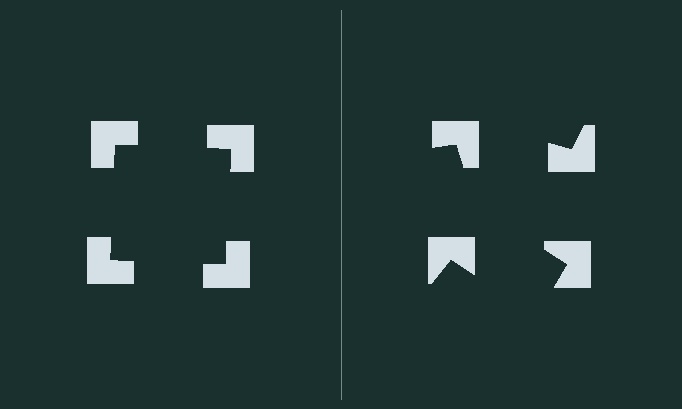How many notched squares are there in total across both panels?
8 — 4 on each side.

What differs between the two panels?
The notched squares are positioned identically on both sides; only the wedge orientations differ. On the left they align to a square; on the right they are misaligned.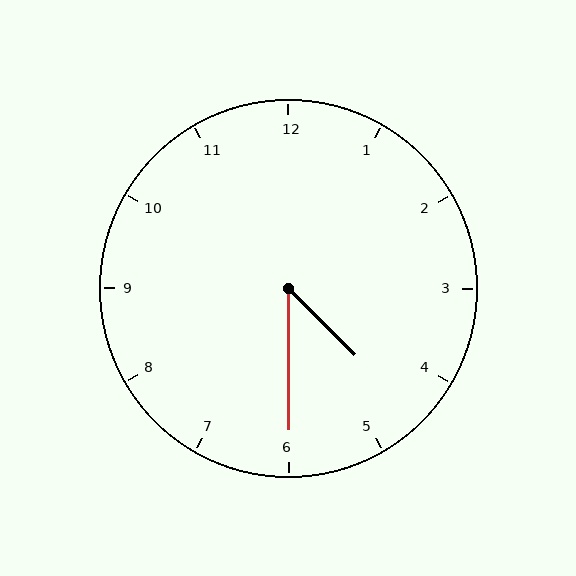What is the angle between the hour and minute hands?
Approximately 45 degrees.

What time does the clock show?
4:30.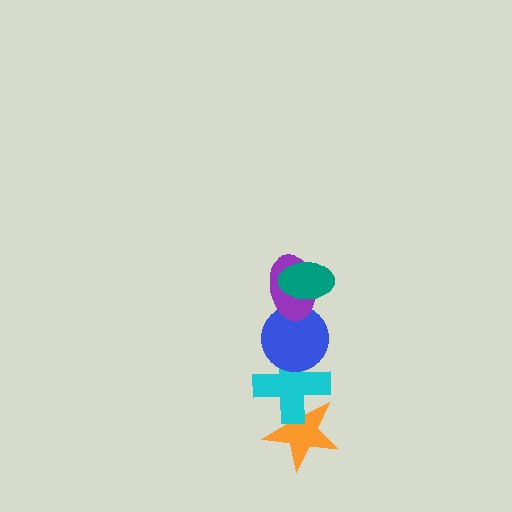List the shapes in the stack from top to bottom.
From top to bottom: the teal ellipse, the purple ellipse, the blue circle, the cyan cross, the orange star.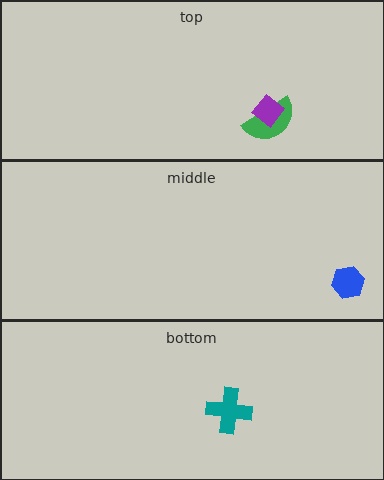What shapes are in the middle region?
The blue hexagon.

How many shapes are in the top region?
2.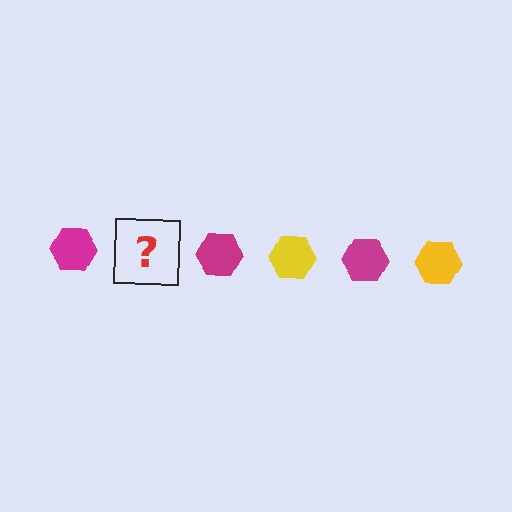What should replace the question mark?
The question mark should be replaced with a yellow hexagon.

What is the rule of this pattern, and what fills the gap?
The rule is that the pattern cycles through magenta, yellow hexagons. The gap should be filled with a yellow hexagon.